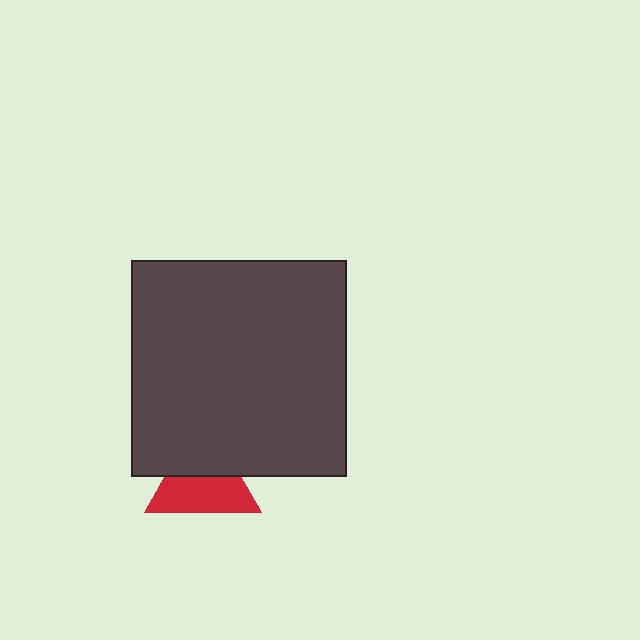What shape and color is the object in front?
The object in front is a dark gray square.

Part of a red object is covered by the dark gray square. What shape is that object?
It is a triangle.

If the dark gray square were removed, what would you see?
You would see the complete red triangle.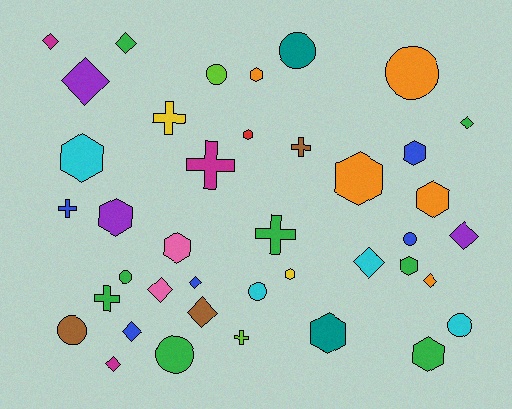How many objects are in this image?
There are 40 objects.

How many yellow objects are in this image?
There are 2 yellow objects.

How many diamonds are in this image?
There are 12 diamonds.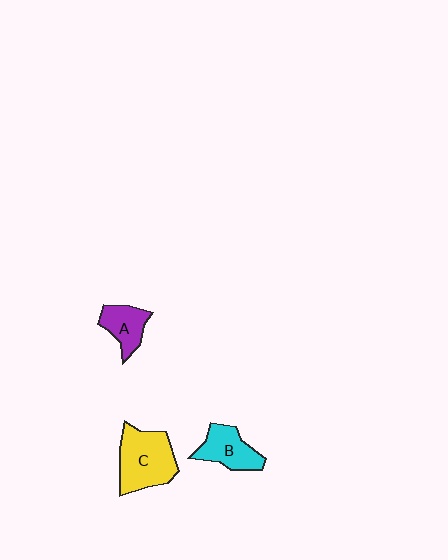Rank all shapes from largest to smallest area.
From largest to smallest: C (yellow), B (cyan), A (purple).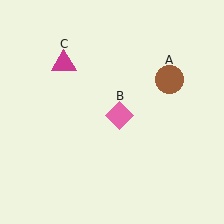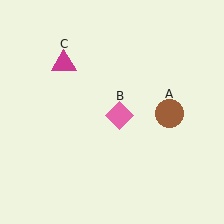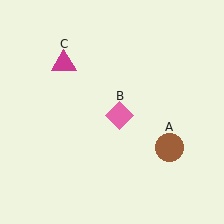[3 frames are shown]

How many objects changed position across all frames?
1 object changed position: brown circle (object A).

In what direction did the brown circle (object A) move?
The brown circle (object A) moved down.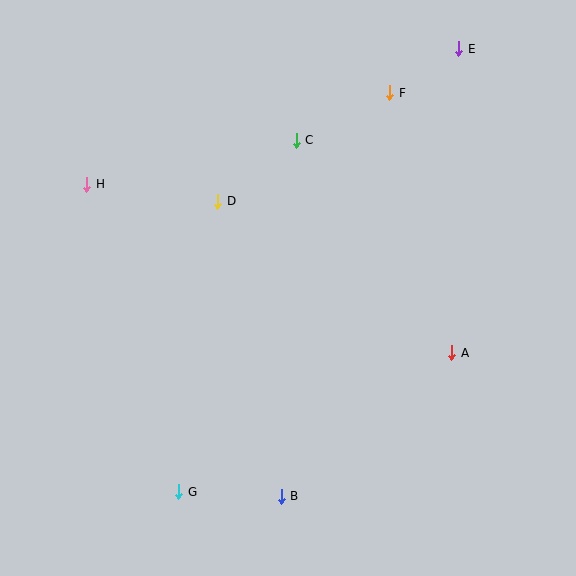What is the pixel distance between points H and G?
The distance between H and G is 321 pixels.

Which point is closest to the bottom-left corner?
Point G is closest to the bottom-left corner.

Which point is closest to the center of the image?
Point D at (218, 201) is closest to the center.